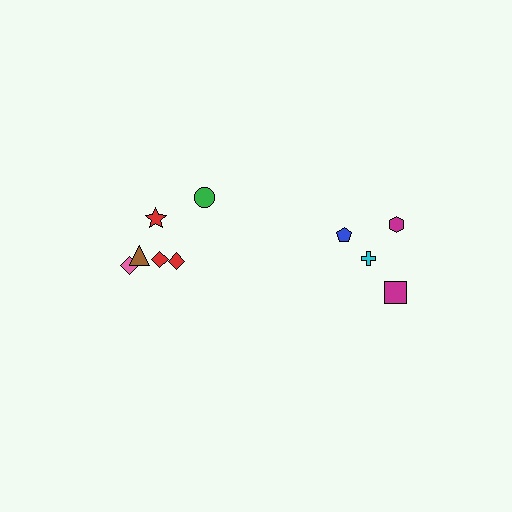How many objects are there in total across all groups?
There are 10 objects.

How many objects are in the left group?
There are 6 objects.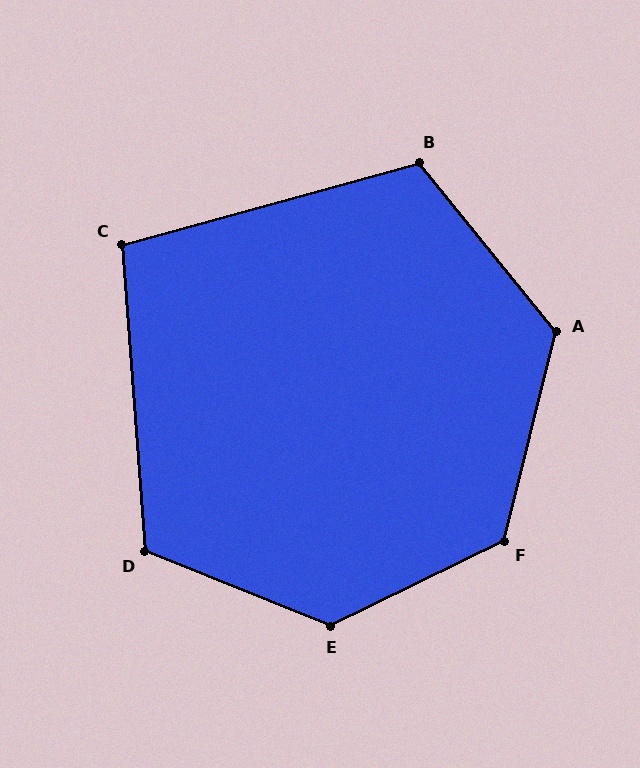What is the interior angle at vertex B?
Approximately 114 degrees (obtuse).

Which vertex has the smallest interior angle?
C, at approximately 101 degrees.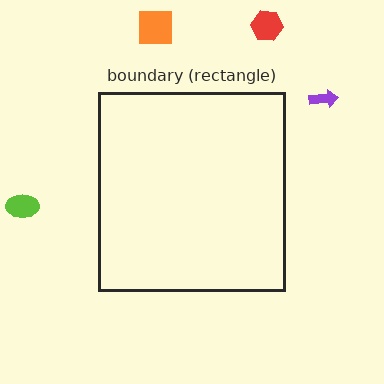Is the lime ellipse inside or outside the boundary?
Outside.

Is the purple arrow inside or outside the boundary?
Outside.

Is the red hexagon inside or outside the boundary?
Outside.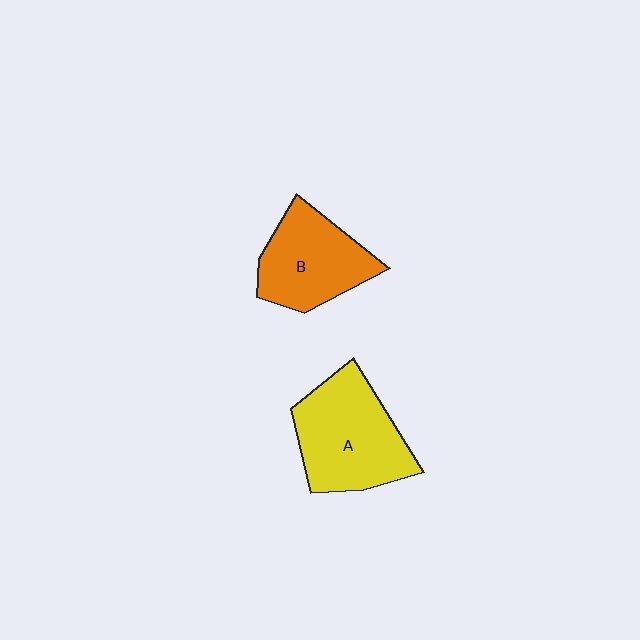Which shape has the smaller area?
Shape B (orange).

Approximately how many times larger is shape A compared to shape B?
Approximately 1.2 times.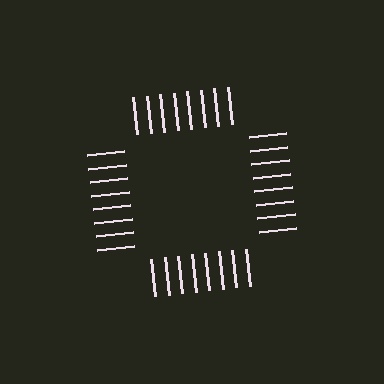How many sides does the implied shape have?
4 sides — the line-ends trace a square.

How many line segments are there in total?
32 — 8 along each of the 4 edges.